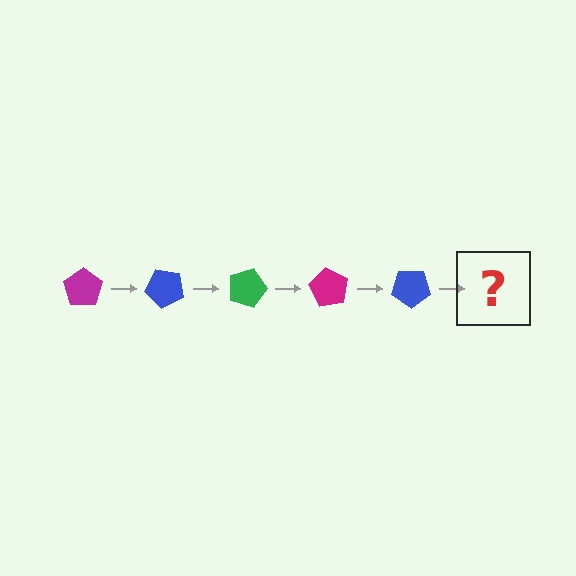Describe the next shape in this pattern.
It should be a green pentagon, rotated 225 degrees from the start.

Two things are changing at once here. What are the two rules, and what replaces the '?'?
The two rules are that it rotates 45 degrees each step and the color cycles through magenta, blue, and green. The '?' should be a green pentagon, rotated 225 degrees from the start.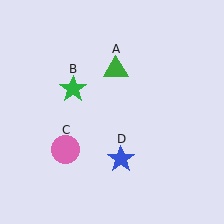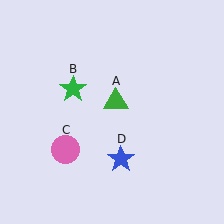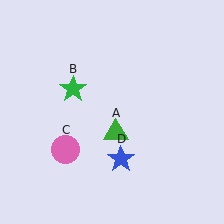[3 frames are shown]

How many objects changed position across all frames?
1 object changed position: green triangle (object A).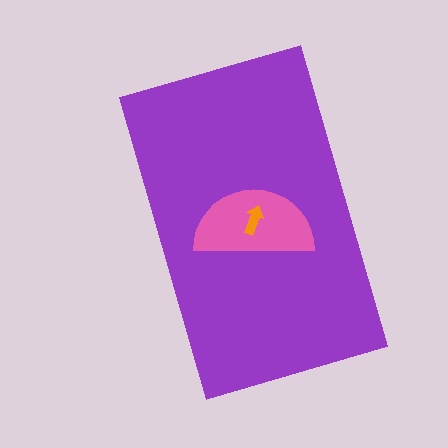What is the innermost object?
The orange arrow.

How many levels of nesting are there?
3.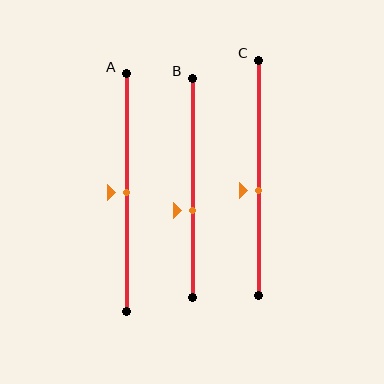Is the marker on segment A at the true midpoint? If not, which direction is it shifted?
Yes, the marker on segment A is at the true midpoint.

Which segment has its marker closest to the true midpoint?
Segment A has its marker closest to the true midpoint.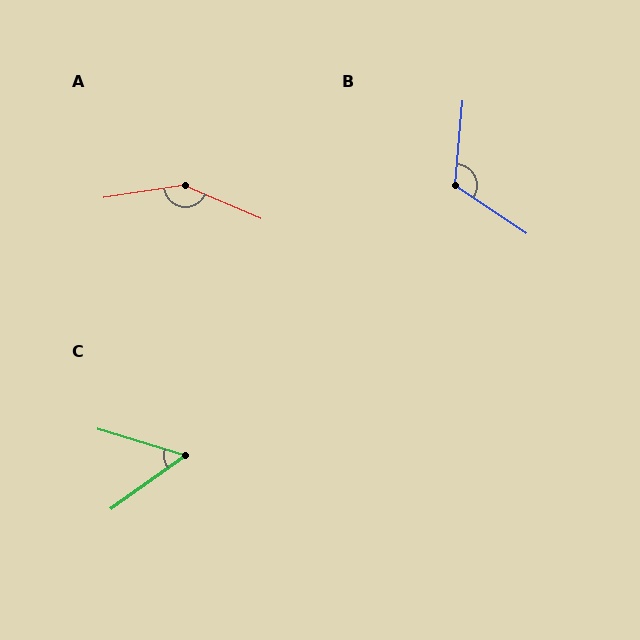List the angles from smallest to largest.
C (52°), B (119°), A (148°).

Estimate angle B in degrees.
Approximately 119 degrees.